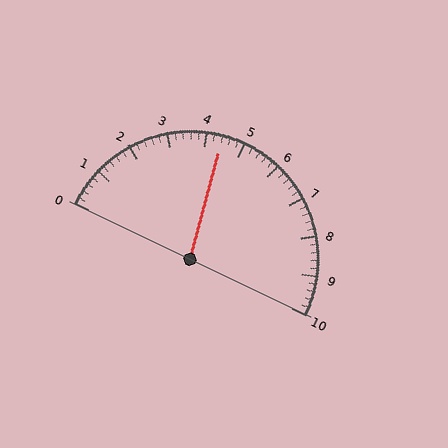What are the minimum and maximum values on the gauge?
The gauge ranges from 0 to 10.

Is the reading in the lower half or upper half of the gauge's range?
The reading is in the lower half of the range (0 to 10).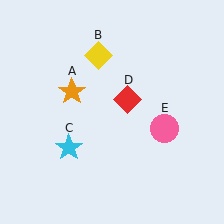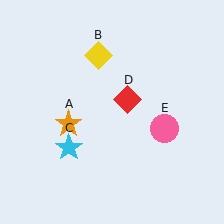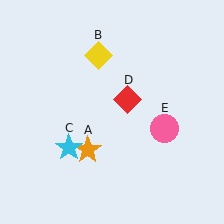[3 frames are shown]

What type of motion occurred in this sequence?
The orange star (object A) rotated counterclockwise around the center of the scene.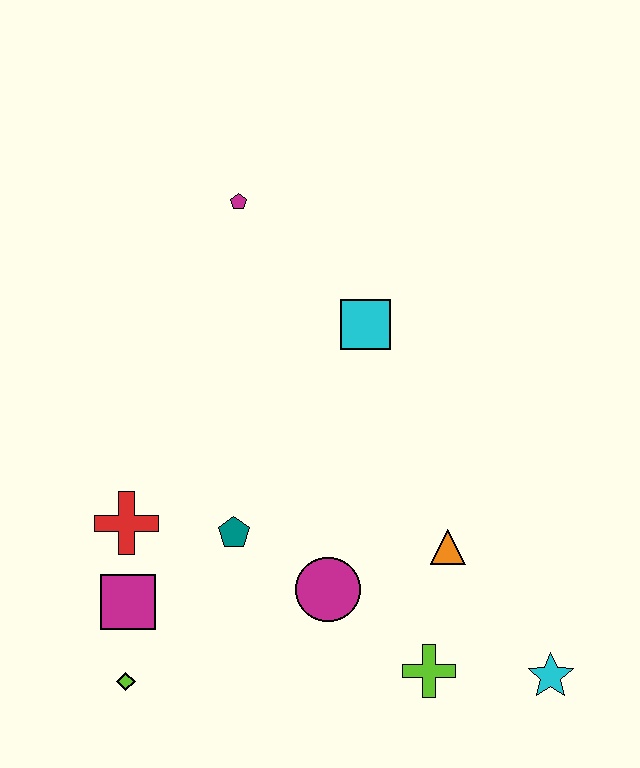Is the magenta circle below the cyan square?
Yes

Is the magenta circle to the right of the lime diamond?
Yes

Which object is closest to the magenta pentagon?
The cyan square is closest to the magenta pentagon.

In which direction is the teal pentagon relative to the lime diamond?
The teal pentagon is above the lime diamond.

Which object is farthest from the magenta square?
The cyan star is farthest from the magenta square.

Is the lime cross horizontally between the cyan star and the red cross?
Yes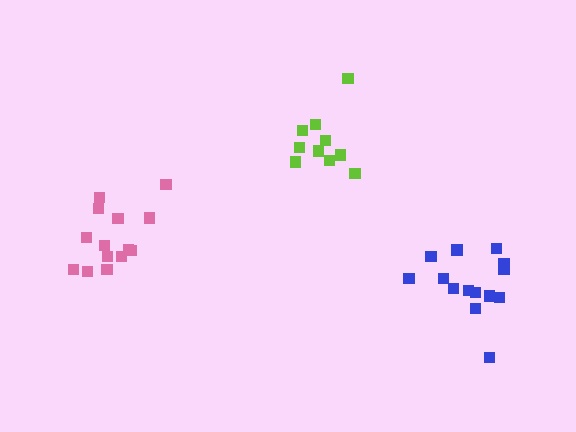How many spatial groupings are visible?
There are 3 spatial groupings.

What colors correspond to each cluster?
The clusters are colored: blue, lime, pink.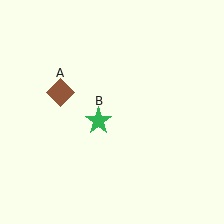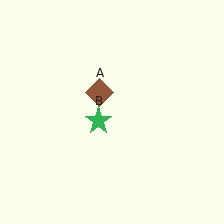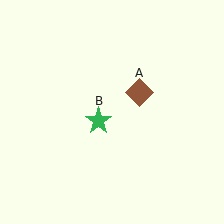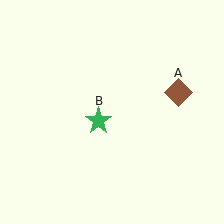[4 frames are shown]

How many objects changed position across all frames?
1 object changed position: brown diamond (object A).